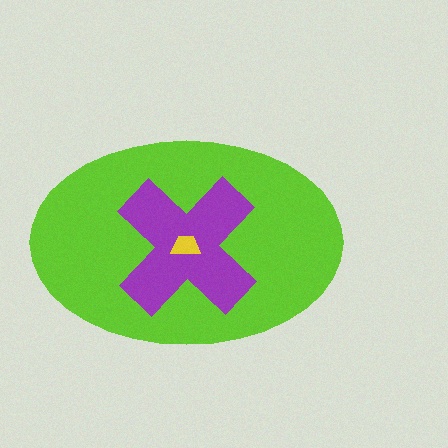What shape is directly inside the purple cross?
The yellow trapezoid.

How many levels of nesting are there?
3.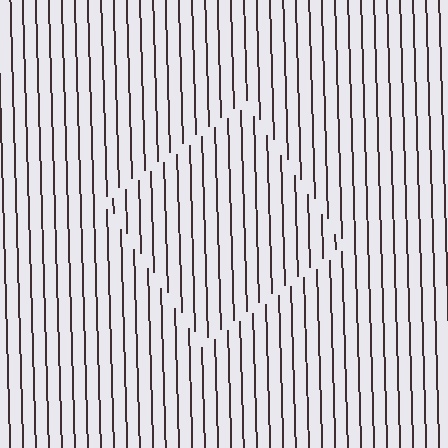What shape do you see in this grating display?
An illusory square. The interior of the shape contains the same grating, shifted by half a period — the contour is defined by the phase discontinuity where line-ends from the inner and outer gratings abut.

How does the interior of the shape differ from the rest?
The interior of the shape contains the same grating, shifted by half a period — the contour is defined by the phase discontinuity where line-ends from the inner and outer gratings abut.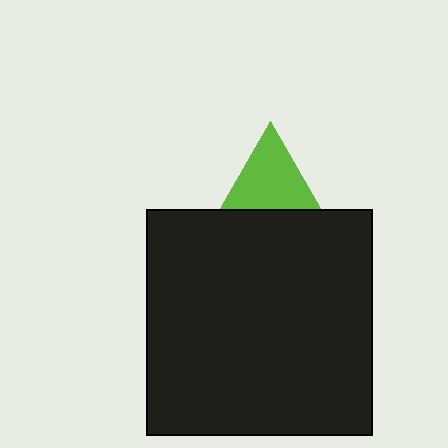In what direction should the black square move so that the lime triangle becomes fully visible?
The black square should move down. That is the shortest direction to clear the overlap and leave the lime triangle fully visible.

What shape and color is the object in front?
The object in front is a black square.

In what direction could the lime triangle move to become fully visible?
The lime triangle could move up. That would shift it out from behind the black square entirely.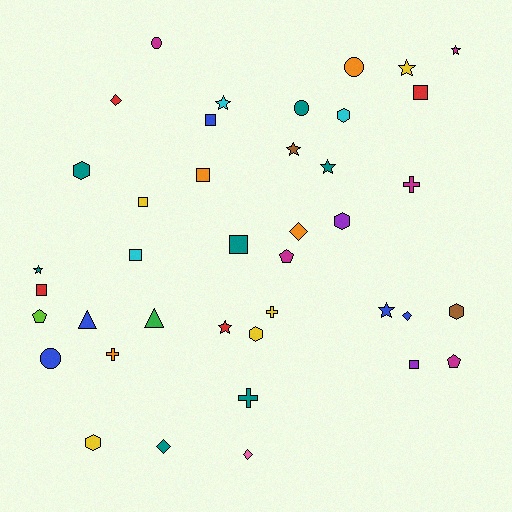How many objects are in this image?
There are 40 objects.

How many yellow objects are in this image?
There are 5 yellow objects.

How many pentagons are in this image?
There are 3 pentagons.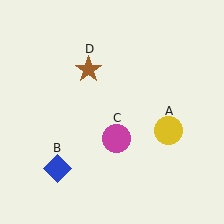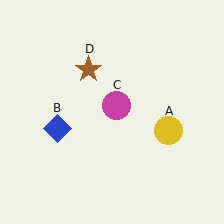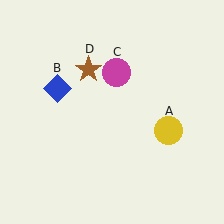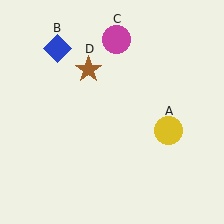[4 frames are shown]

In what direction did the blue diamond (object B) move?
The blue diamond (object B) moved up.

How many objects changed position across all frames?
2 objects changed position: blue diamond (object B), magenta circle (object C).